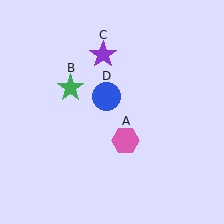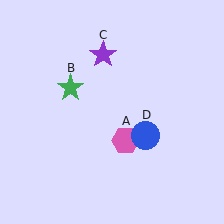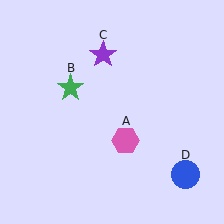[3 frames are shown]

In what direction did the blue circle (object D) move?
The blue circle (object D) moved down and to the right.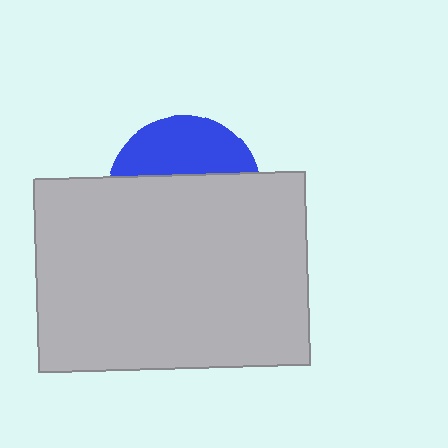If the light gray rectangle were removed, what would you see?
You would see the complete blue circle.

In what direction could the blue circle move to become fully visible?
The blue circle could move up. That would shift it out from behind the light gray rectangle entirely.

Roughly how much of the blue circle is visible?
A small part of it is visible (roughly 36%).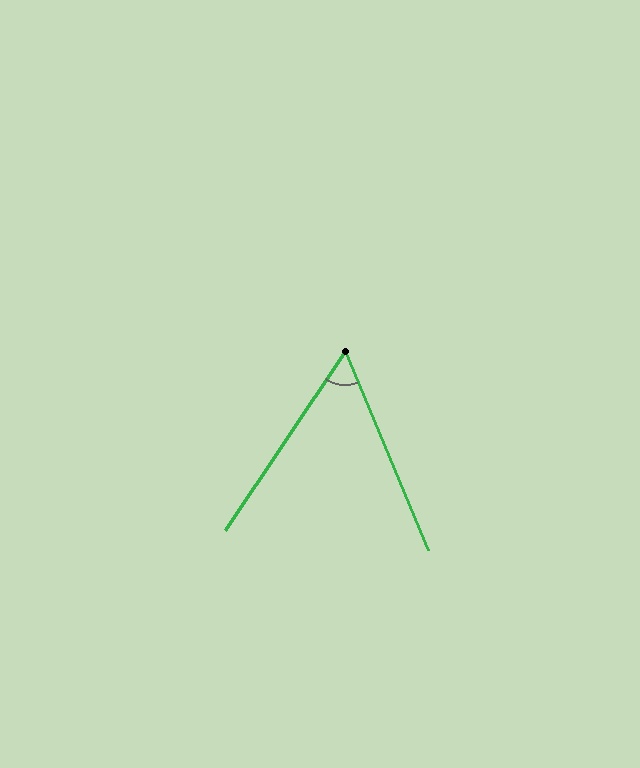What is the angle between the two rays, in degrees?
Approximately 56 degrees.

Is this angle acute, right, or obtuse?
It is acute.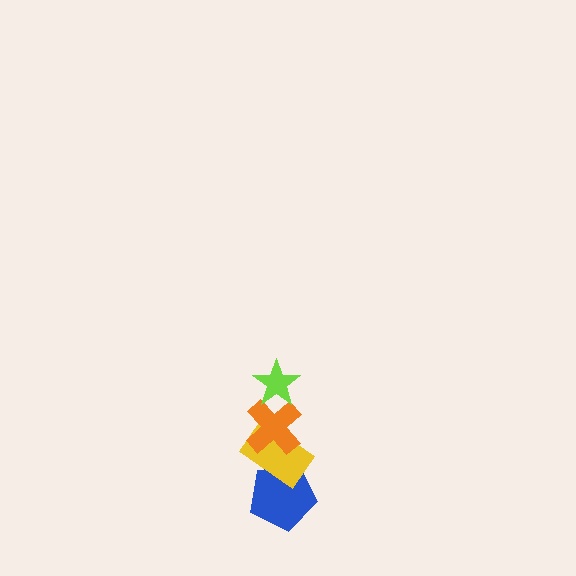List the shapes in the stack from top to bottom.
From top to bottom: the lime star, the orange cross, the yellow rectangle, the blue pentagon.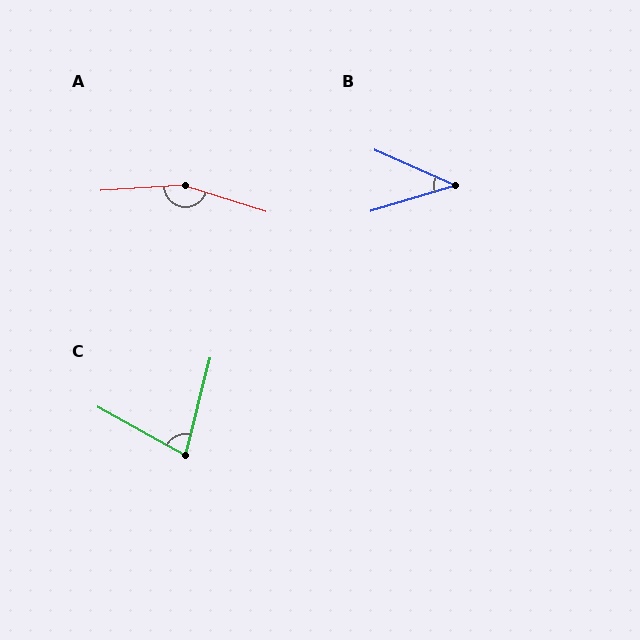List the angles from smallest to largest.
B (40°), C (75°), A (159°).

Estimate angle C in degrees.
Approximately 75 degrees.